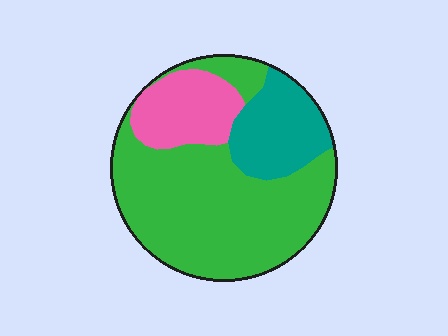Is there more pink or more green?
Green.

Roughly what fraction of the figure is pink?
Pink covers roughly 15% of the figure.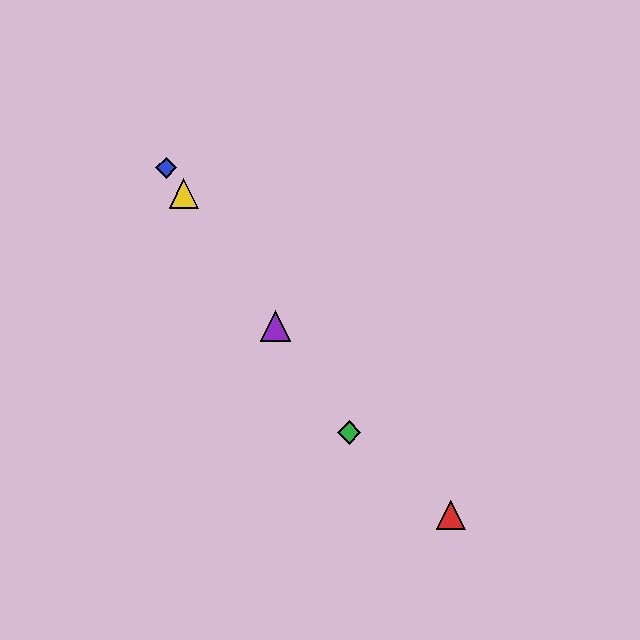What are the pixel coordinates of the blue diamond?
The blue diamond is at (166, 168).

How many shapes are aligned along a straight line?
4 shapes (the blue diamond, the green diamond, the yellow triangle, the purple triangle) are aligned along a straight line.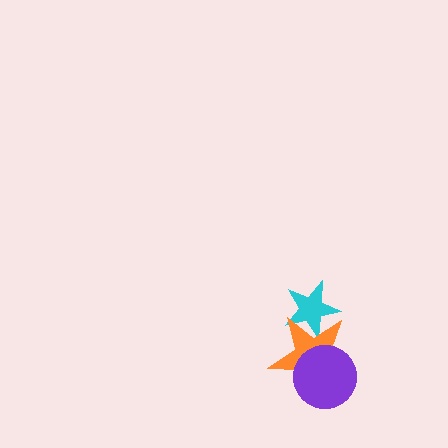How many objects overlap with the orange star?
2 objects overlap with the orange star.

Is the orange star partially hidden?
Yes, it is partially covered by another shape.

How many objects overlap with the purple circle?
1 object overlaps with the purple circle.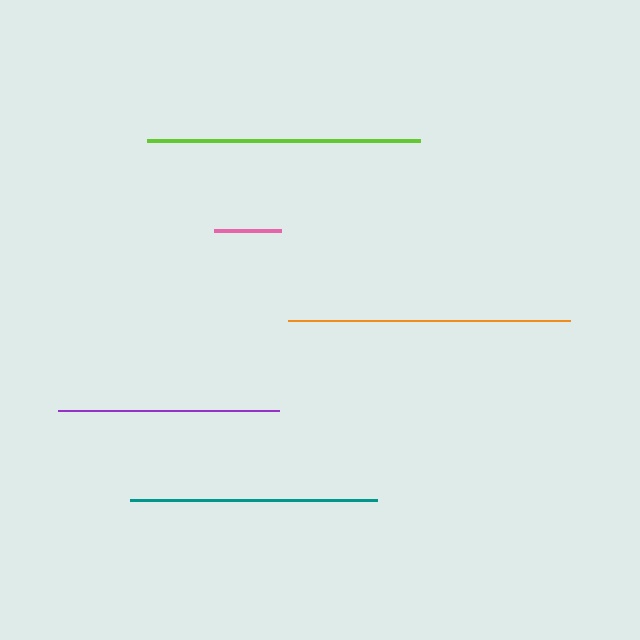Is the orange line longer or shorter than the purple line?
The orange line is longer than the purple line.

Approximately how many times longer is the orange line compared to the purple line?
The orange line is approximately 1.3 times the length of the purple line.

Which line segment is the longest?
The orange line is the longest at approximately 282 pixels.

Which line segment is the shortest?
The pink line is the shortest at approximately 67 pixels.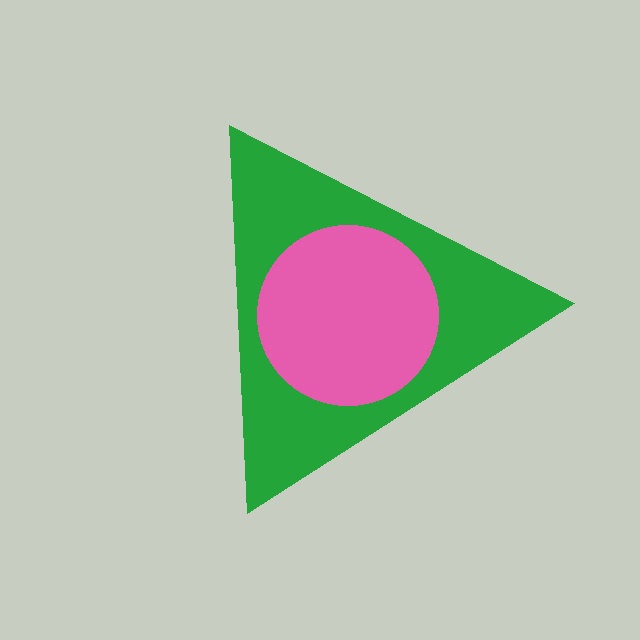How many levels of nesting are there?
2.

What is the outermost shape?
The green triangle.